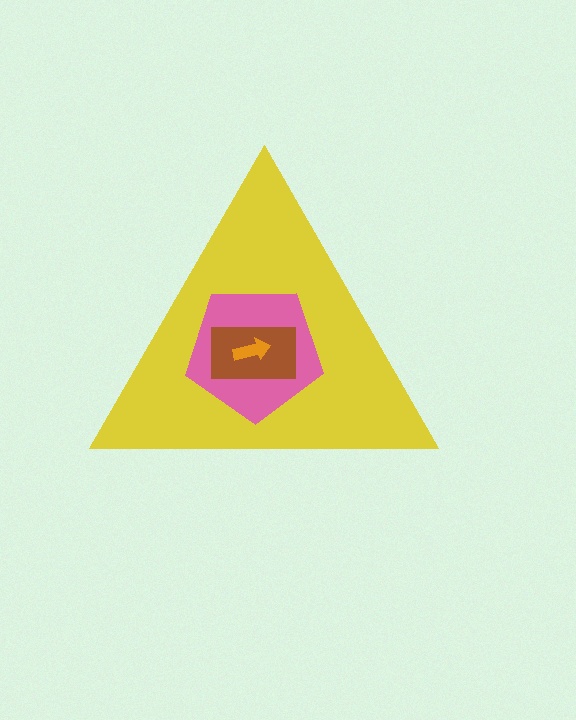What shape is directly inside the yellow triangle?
The pink pentagon.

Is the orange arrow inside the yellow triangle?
Yes.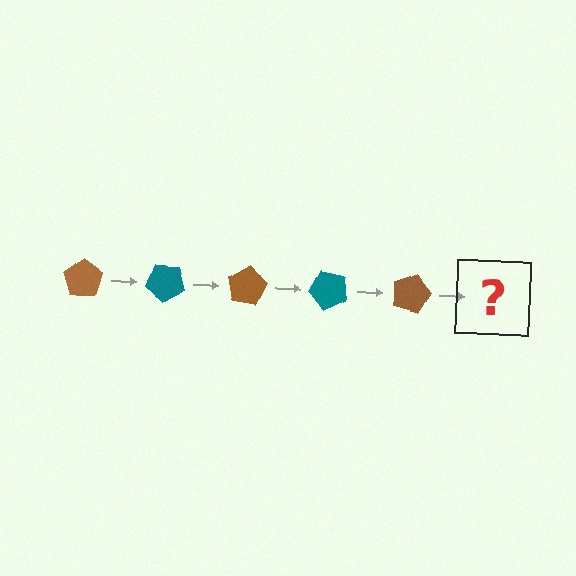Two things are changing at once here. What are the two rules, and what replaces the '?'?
The two rules are that it rotates 40 degrees each step and the color cycles through brown and teal. The '?' should be a teal pentagon, rotated 200 degrees from the start.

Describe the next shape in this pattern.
It should be a teal pentagon, rotated 200 degrees from the start.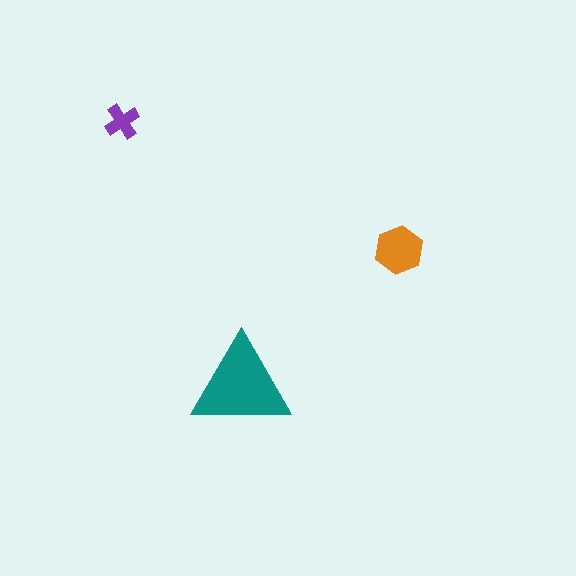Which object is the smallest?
The purple cross.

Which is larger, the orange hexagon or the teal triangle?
The teal triangle.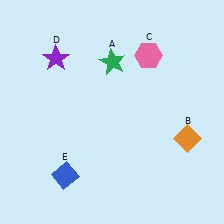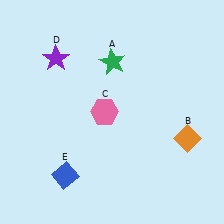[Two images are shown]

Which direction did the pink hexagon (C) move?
The pink hexagon (C) moved down.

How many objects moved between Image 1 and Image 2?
1 object moved between the two images.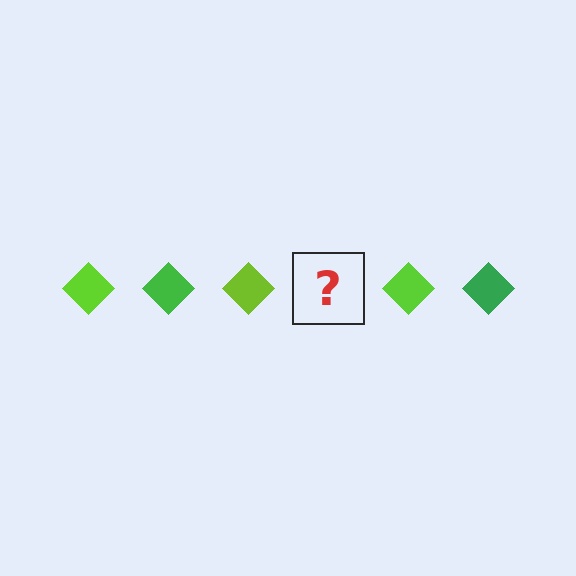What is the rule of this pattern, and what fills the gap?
The rule is that the pattern cycles through lime, green diamonds. The gap should be filled with a green diamond.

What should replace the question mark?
The question mark should be replaced with a green diamond.